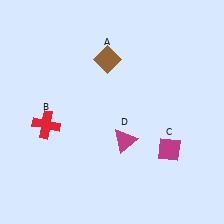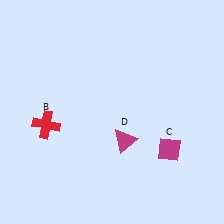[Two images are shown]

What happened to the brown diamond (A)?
The brown diamond (A) was removed in Image 2. It was in the top-left area of Image 1.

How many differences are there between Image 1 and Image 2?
There is 1 difference between the two images.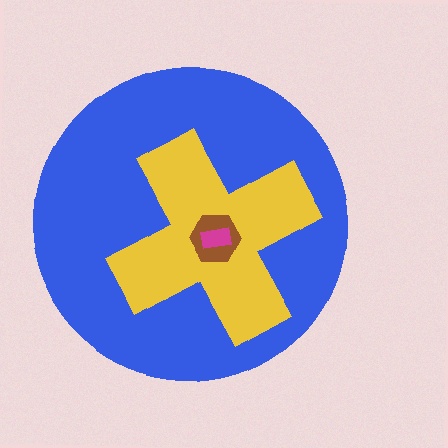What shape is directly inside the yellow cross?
The brown hexagon.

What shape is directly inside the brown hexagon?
The magenta rectangle.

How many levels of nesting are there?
4.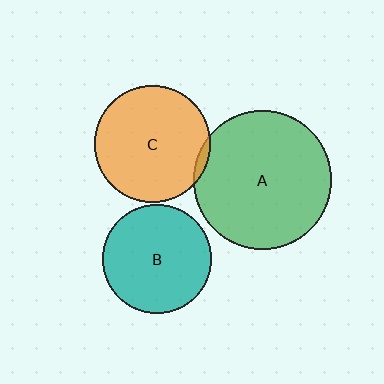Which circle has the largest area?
Circle A (green).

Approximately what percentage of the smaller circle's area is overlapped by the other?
Approximately 5%.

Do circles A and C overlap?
Yes.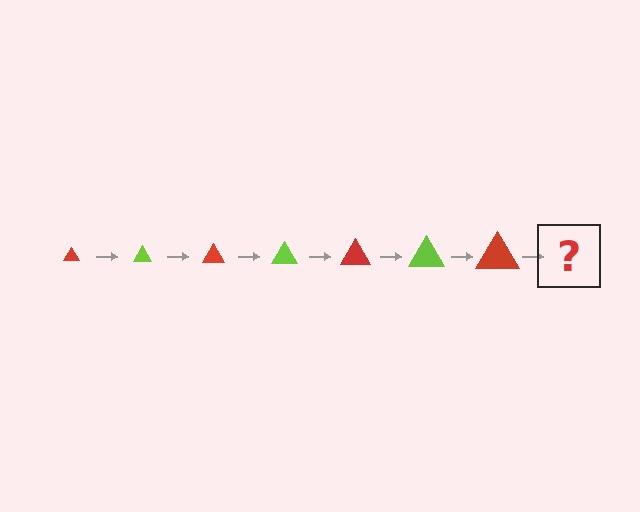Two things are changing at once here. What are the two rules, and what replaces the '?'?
The two rules are that the triangle grows larger each step and the color cycles through red and lime. The '?' should be a lime triangle, larger than the previous one.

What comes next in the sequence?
The next element should be a lime triangle, larger than the previous one.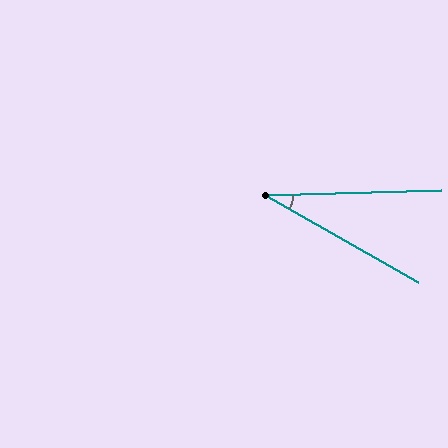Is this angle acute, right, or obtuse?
It is acute.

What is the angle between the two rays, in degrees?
Approximately 31 degrees.